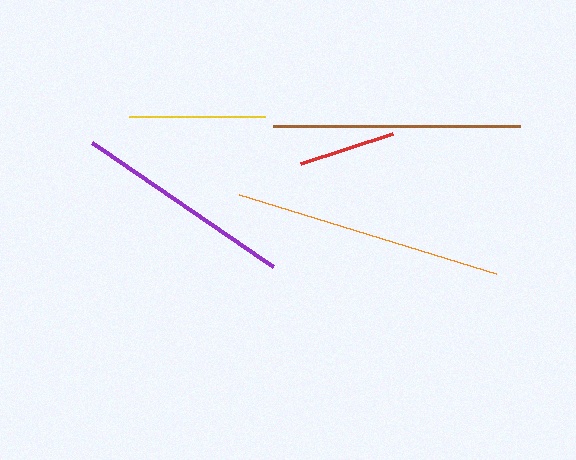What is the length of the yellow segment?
The yellow segment is approximately 136 pixels long.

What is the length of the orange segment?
The orange segment is approximately 269 pixels long.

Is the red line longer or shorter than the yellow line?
The yellow line is longer than the red line.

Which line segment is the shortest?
The red line is the shortest at approximately 97 pixels.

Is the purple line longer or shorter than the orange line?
The orange line is longer than the purple line.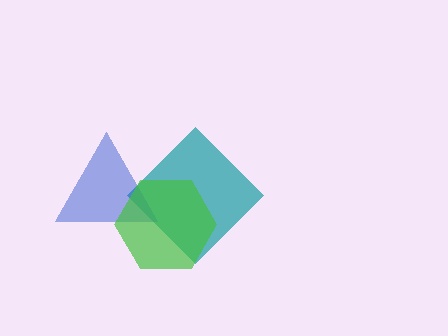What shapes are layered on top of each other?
The layered shapes are: a teal diamond, a blue triangle, a green hexagon.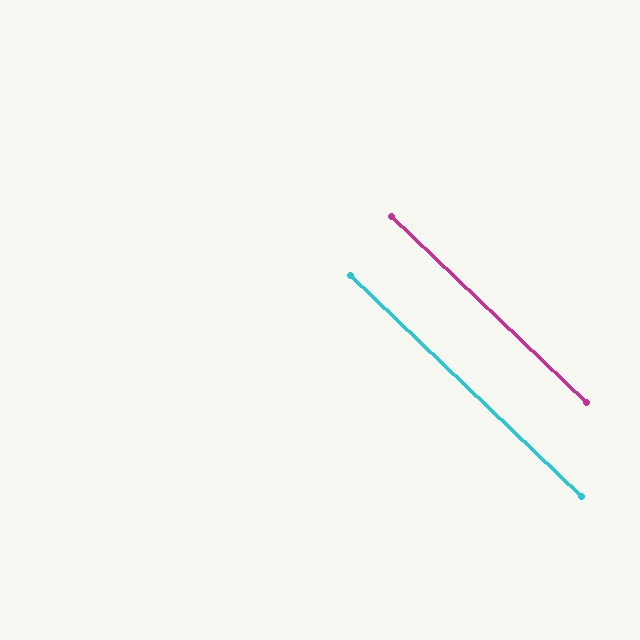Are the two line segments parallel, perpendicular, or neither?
Parallel — their directions differ by only 0.1°.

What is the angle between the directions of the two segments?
Approximately 0 degrees.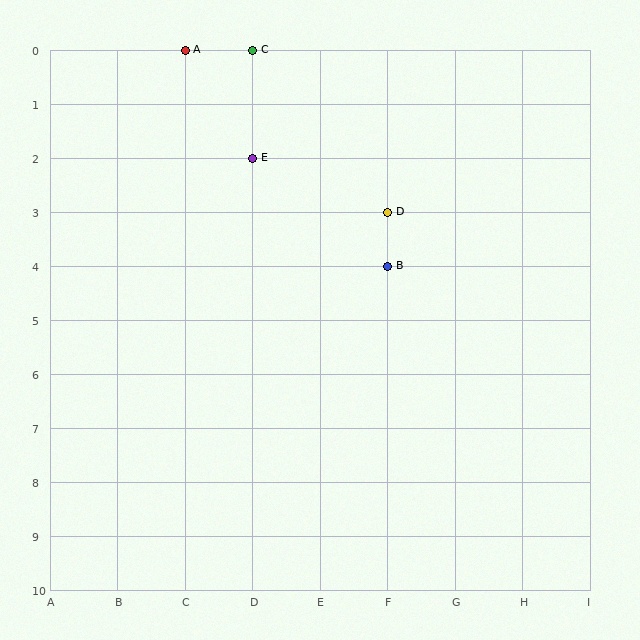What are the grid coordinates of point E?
Point E is at grid coordinates (D, 2).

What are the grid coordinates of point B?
Point B is at grid coordinates (F, 4).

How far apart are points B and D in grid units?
Points B and D are 1 row apart.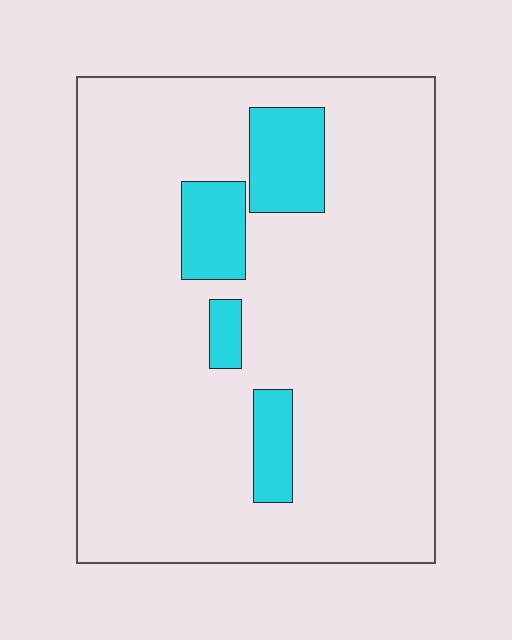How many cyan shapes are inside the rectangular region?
4.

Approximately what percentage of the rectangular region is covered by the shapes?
Approximately 10%.